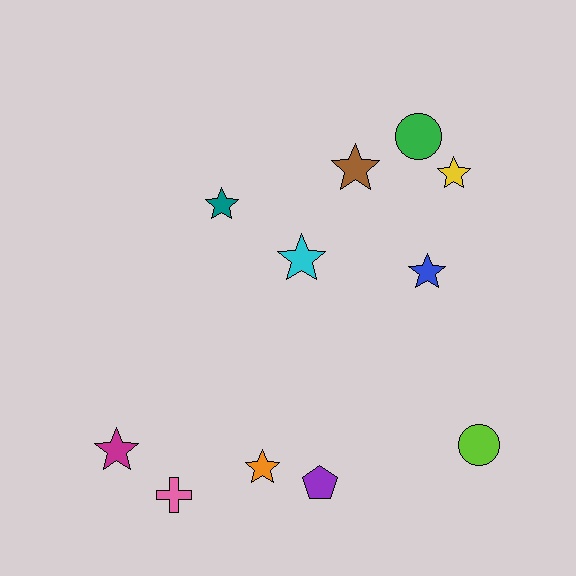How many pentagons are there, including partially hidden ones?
There is 1 pentagon.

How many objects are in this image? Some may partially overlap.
There are 11 objects.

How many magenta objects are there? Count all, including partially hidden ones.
There is 1 magenta object.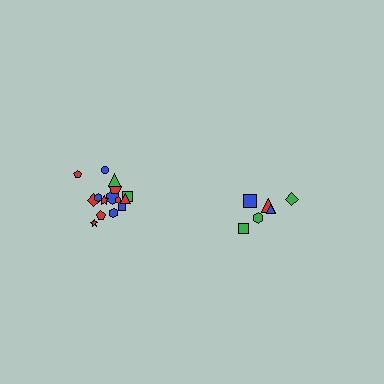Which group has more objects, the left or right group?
The left group.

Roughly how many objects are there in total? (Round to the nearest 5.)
Roughly 20 objects in total.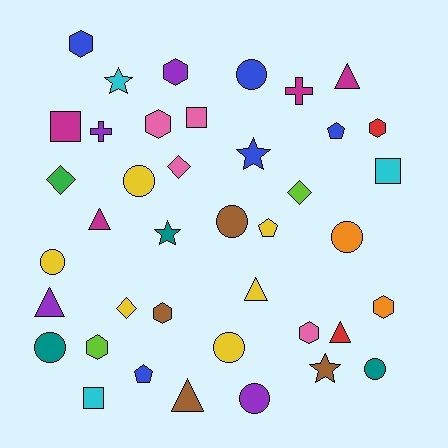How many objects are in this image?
There are 40 objects.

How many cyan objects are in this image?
There are 3 cyan objects.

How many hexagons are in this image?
There are 8 hexagons.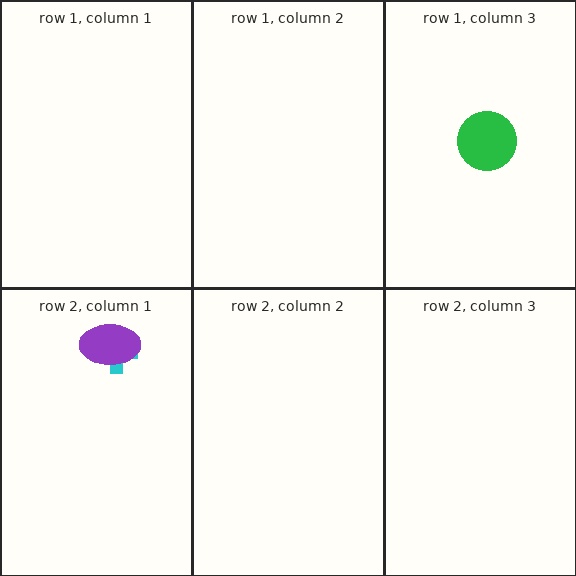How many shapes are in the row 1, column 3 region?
1.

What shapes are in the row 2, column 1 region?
The cyan cross, the purple ellipse.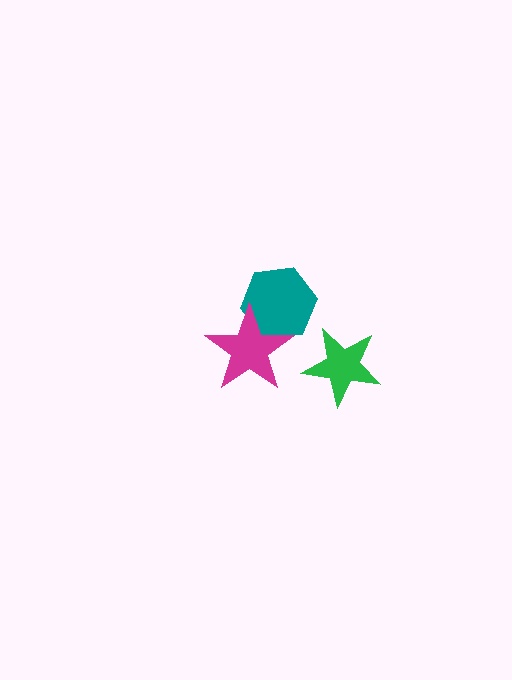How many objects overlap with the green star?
0 objects overlap with the green star.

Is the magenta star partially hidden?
No, no other shape covers it.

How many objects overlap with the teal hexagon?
1 object overlaps with the teal hexagon.